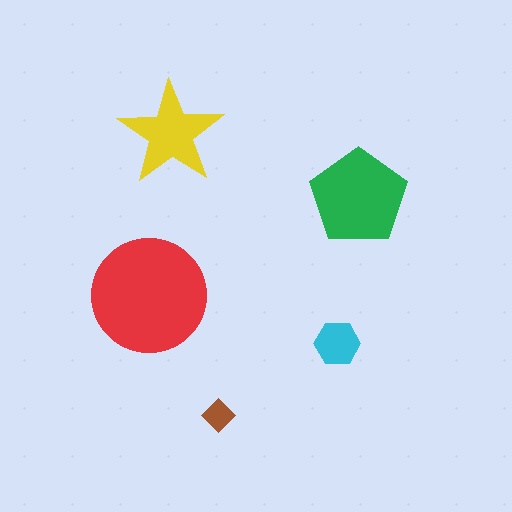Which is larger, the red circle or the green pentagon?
The red circle.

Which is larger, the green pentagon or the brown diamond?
The green pentagon.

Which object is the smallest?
The brown diamond.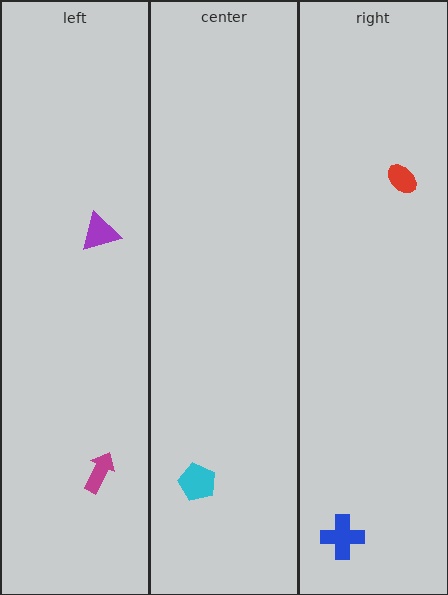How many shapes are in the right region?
2.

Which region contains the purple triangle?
The left region.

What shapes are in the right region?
The blue cross, the red ellipse.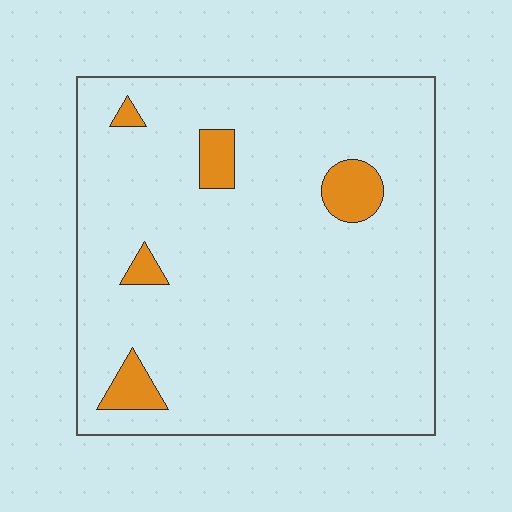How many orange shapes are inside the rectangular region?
5.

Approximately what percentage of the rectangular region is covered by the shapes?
Approximately 5%.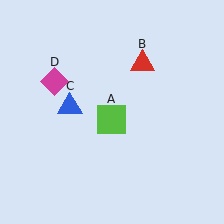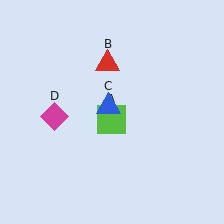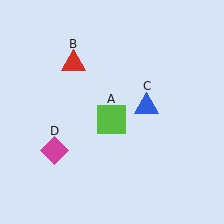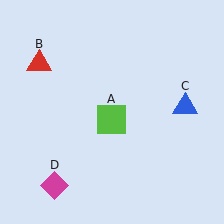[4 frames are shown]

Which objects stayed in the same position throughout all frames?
Lime square (object A) remained stationary.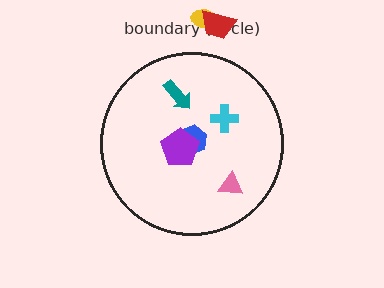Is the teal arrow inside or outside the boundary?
Inside.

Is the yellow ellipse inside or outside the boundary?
Outside.